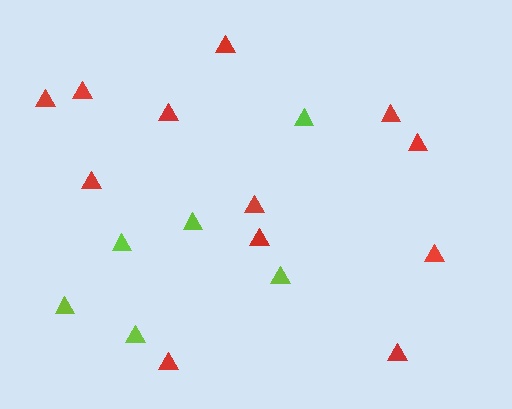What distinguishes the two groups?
There are 2 groups: one group of lime triangles (6) and one group of red triangles (12).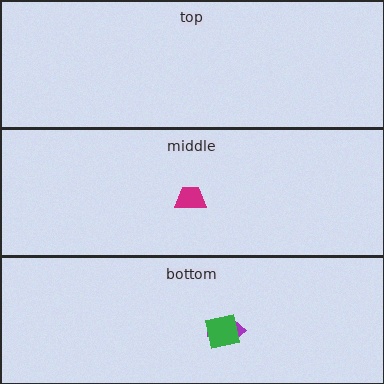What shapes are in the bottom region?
The purple arrow, the green square.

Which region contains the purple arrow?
The bottom region.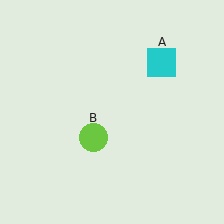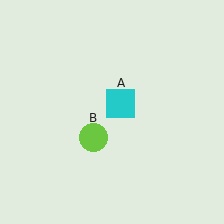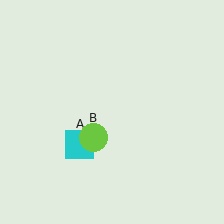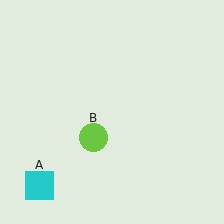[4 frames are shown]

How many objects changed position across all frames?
1 object changed position: cyan square (object A).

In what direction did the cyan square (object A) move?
The cyan square (object A) moved down and to the left.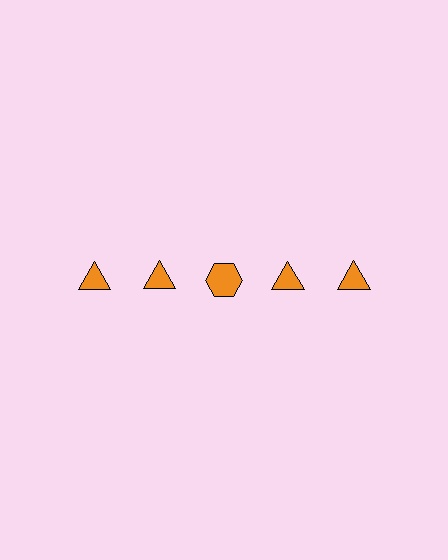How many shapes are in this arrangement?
There are 5 shapes arranged in a grid pattern.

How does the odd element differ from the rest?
It has a different shape: hexagon instead of triangle.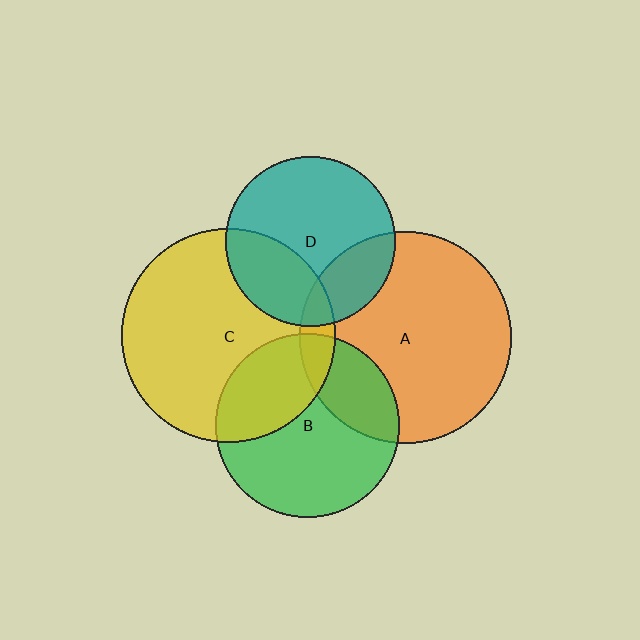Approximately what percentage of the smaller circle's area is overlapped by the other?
Approximately 25%.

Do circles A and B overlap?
Yes.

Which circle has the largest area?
Circle C (yellow).